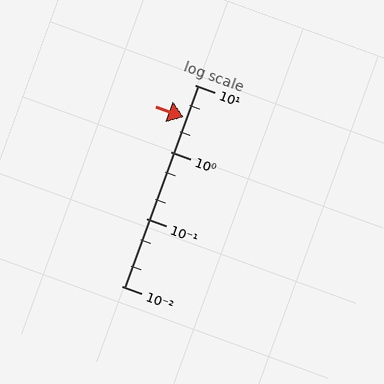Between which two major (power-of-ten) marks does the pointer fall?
The pointer is between 1 and 10.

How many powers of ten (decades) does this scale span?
The scale spans 3 decades, from 0.01 to 10.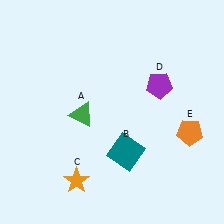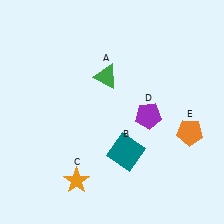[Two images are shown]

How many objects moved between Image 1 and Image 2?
2 objects moved between the two images.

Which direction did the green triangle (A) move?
The green triangle (A) moved up.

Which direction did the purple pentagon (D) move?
The purple pentagon (D) moved down.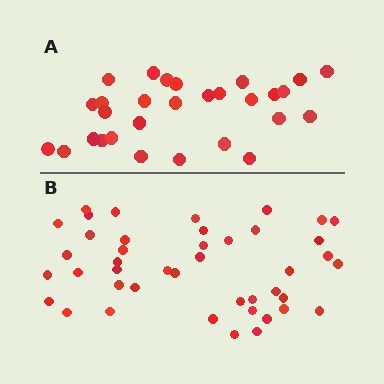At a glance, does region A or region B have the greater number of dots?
Region B (the bottom region) has more dots.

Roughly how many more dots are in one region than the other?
Region B has approximately 15 more dots than region A.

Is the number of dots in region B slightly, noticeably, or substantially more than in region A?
Region B has substantially more. The ratio is roughly 1.5 to 1.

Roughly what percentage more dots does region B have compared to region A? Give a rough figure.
About 50% more.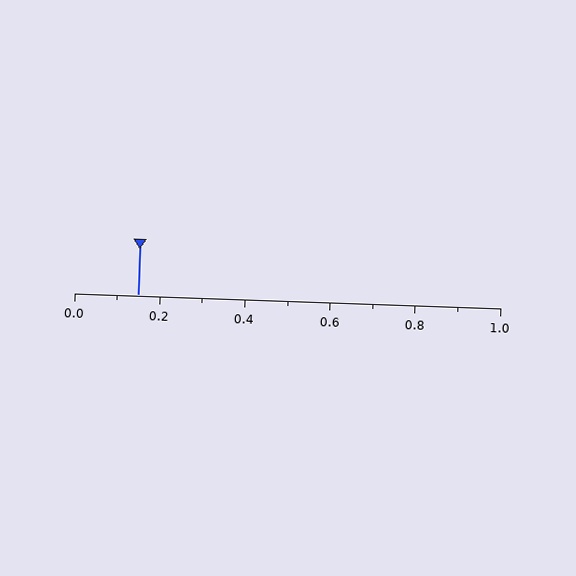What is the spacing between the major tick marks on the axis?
The major ticks are spaced 0.2 apart.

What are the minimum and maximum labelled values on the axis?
The axis runs from 0.0 to 1.0.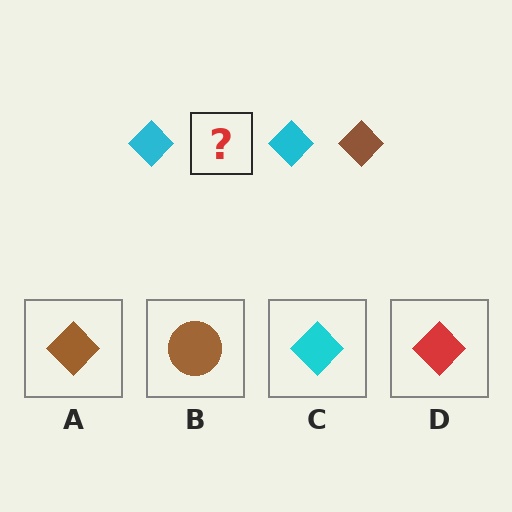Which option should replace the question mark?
Option A.